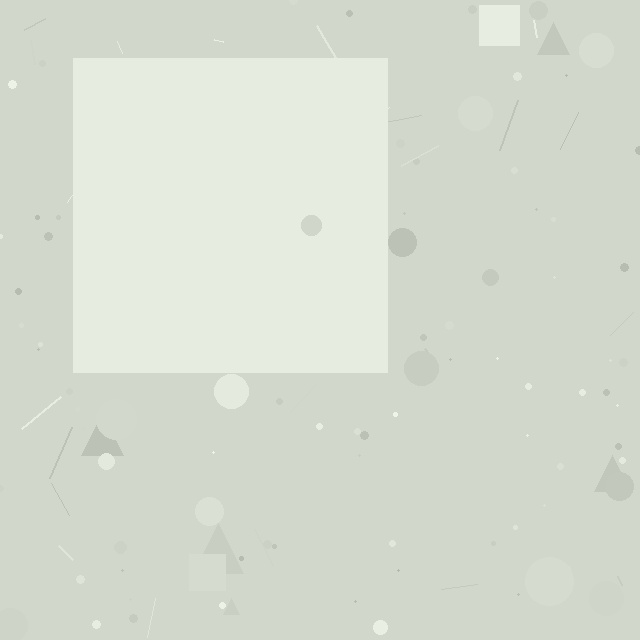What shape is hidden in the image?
A square is hidden in the image.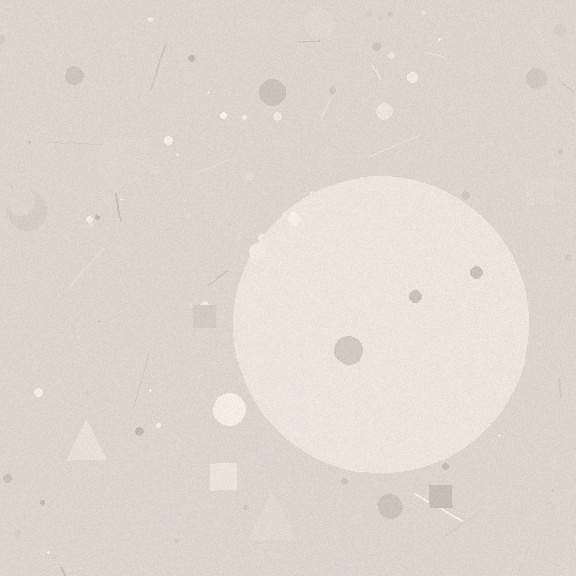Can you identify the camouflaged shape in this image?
The camouflaged shape is a circle.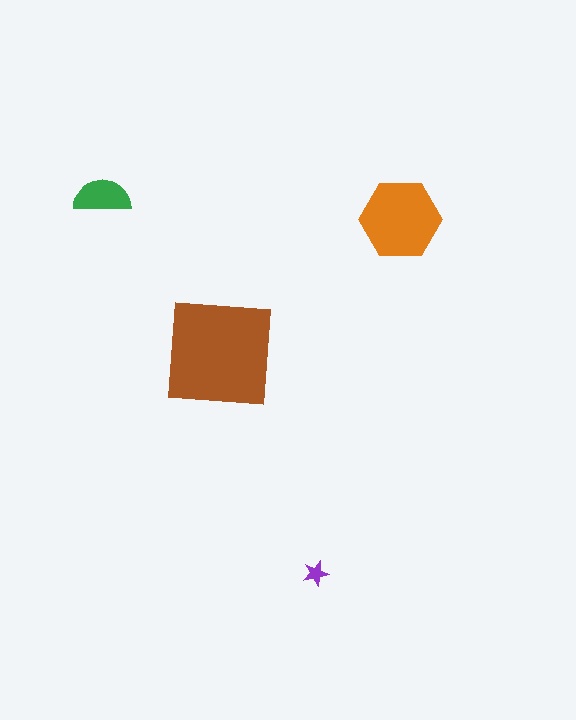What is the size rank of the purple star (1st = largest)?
4th.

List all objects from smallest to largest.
The purple star, the green semicircle, the orange hexagon, the brown square.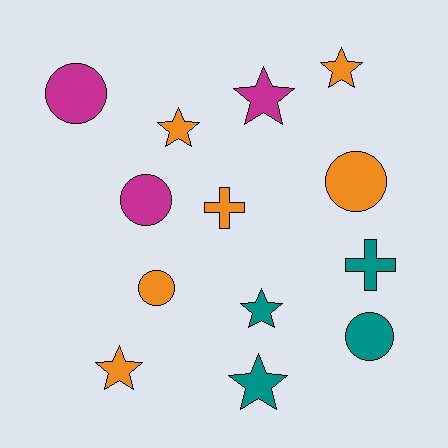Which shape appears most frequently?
Star, with 6 objects.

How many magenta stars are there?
There is 1 magenta star.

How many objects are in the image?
There are 13 objects.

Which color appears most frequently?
Orange, with 6 objects.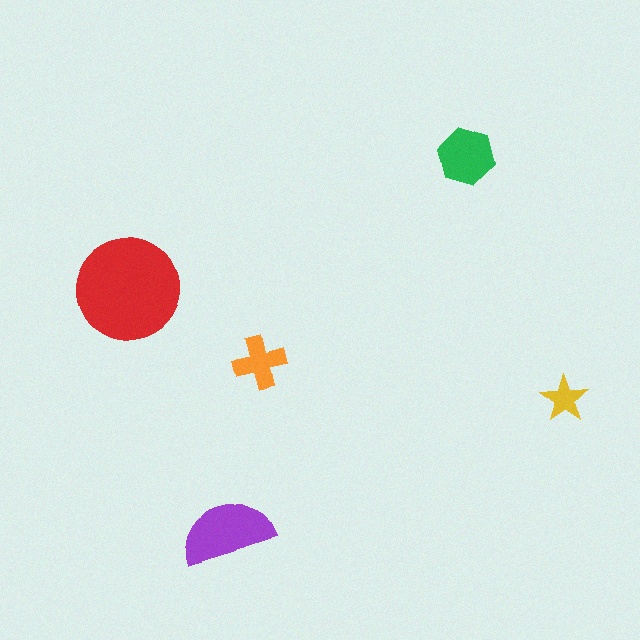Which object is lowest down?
The purple semicircle is bottommost.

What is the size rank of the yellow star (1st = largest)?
5th.